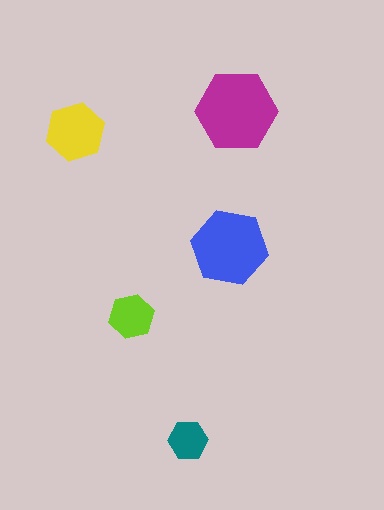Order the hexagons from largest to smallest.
the magenta one, the blue one, the yellow one, the lime one, the teal one.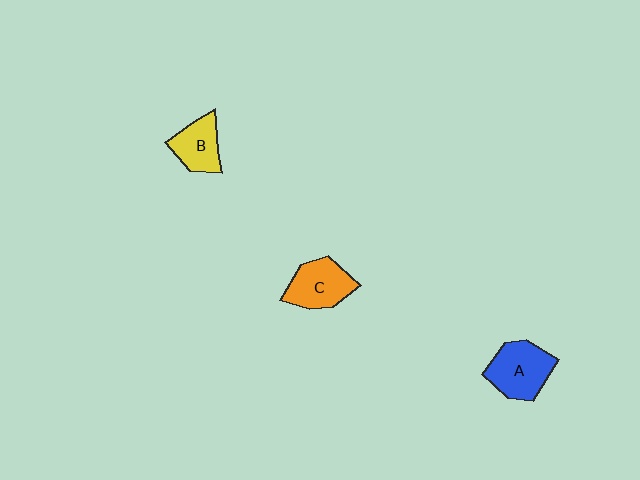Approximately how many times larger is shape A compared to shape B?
Approximately 1.4 times.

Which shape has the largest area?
Shape A (blue).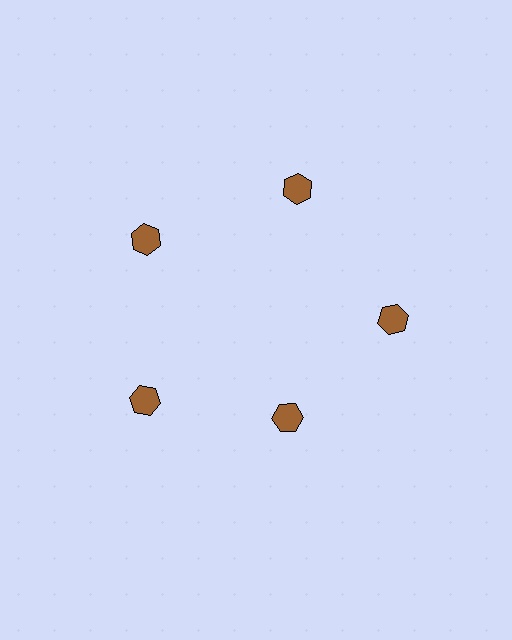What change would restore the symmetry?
The symmetry would be restored by moving it outward, back onto the ring so that all 5 hexagons sit at equal angles and equal distance from the center.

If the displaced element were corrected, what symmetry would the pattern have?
It would have 5-fold rotational symmetry — the pattern would map onto itself every 72 degrees.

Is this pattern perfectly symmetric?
No. The 5 brown hexagons are arranged in a ring, but one element near the 5 o'clock position is pulled inward toward the center, breaking the 5-fold rotational symmetry.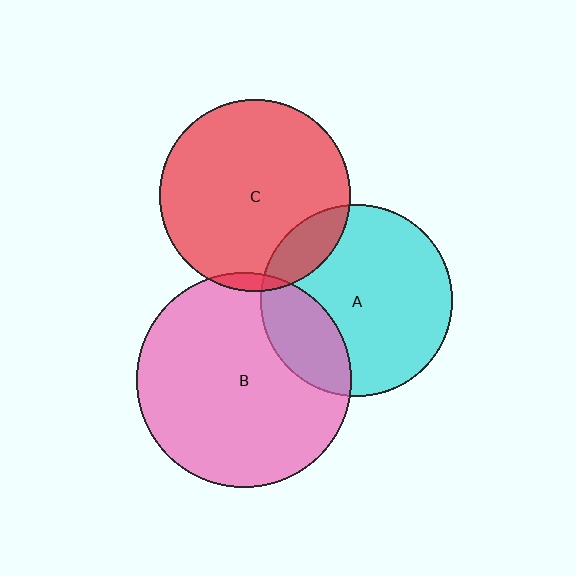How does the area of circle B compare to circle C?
Approximately 1.3 times.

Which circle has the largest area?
Circle B (pink).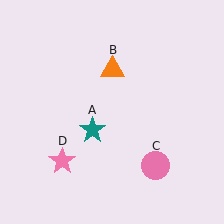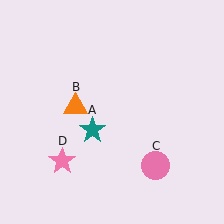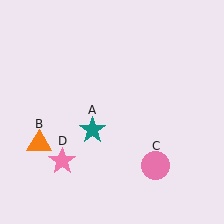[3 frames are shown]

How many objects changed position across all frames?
1 object changed position: orange triangle (object B).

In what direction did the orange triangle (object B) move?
The orange triangle (object B) moved down and to the left.